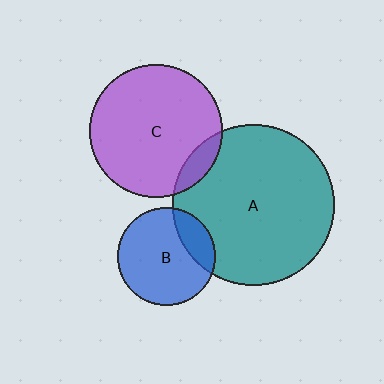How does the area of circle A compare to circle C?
Approximately 1.5 times.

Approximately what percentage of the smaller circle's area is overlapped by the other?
Approximately 20%.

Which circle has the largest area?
Circle A (teal).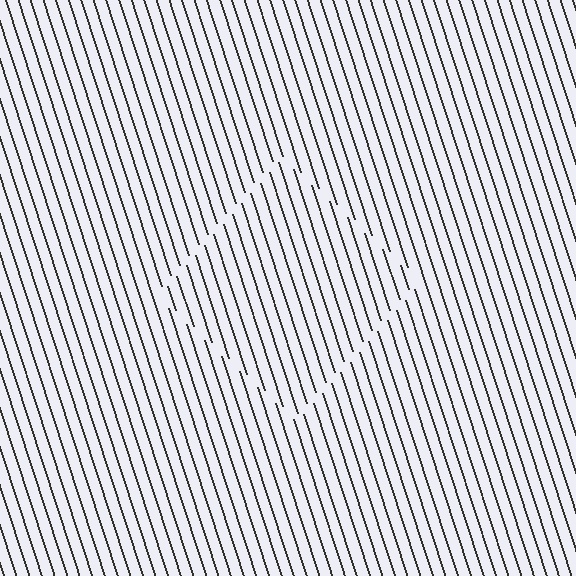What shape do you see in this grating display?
An illusory square. The interior of the shape contains the same grating, shifted by half a period — the contour is defined by the phase discontinuity where line-ends from the inner and outer gratings abut.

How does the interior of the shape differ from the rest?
The interior of the shape contains the same grating, shifted by half a period — the contour is defined by the phase discontinuity where line-ends from the inner and outer gratings abut.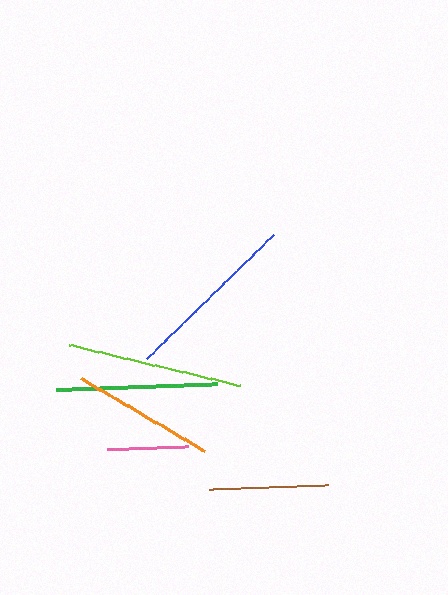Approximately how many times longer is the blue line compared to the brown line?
The blue line is approximately 1.5 times the length of the brown line.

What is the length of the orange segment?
The orange segment is approximately 143 pixels long.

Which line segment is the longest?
The blue line is the longest at approximately 177 pixels.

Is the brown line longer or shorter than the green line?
The green line is longer than the brown line.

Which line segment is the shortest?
The pink line is the shortest at approximately 81 pixels.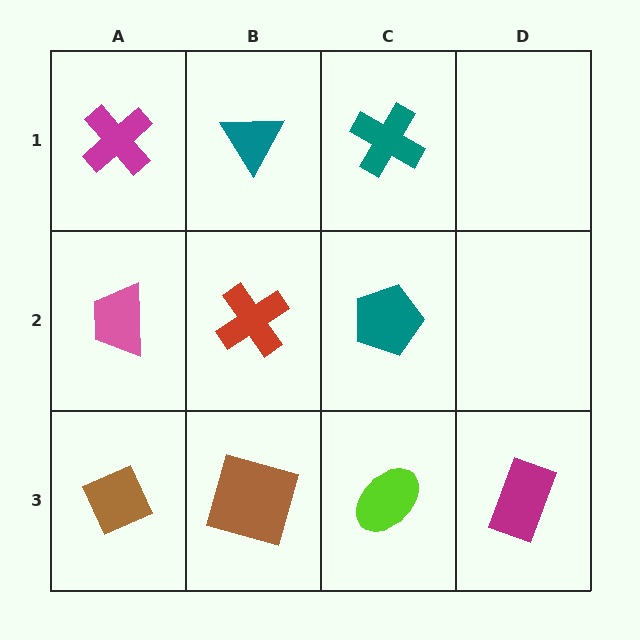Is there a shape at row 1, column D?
No, that cell is empty.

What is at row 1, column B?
A teal triangle.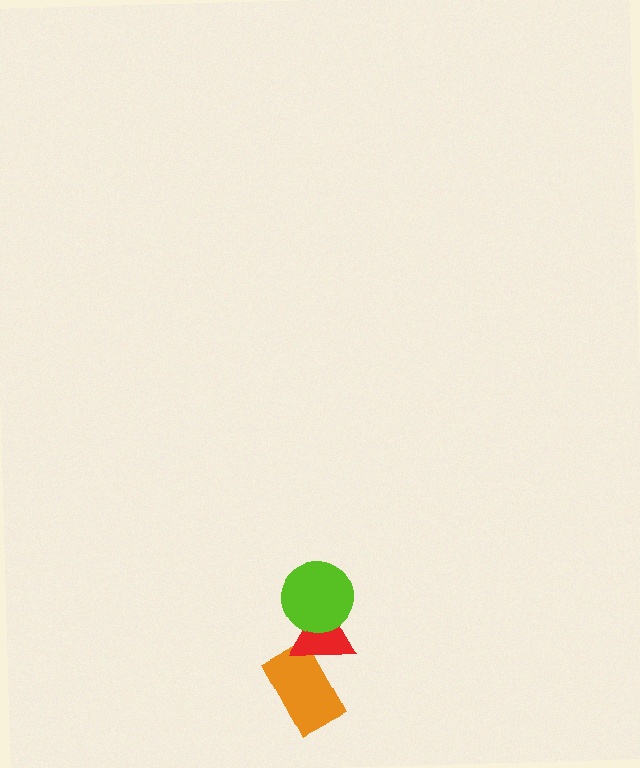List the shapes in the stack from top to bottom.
From top to bottom: the lime circle, the red triangle, the orange rectangle.